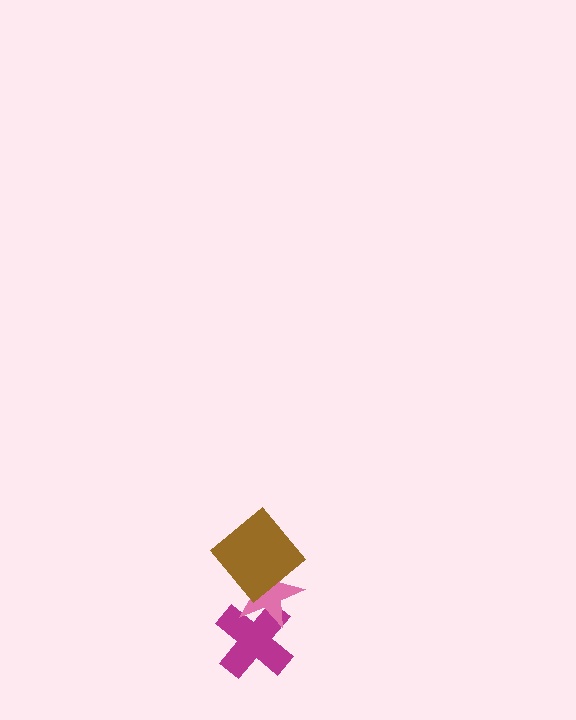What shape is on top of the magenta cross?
The pink star is on top of the magenta cross.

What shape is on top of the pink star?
The brown diamond is on top of the pink star.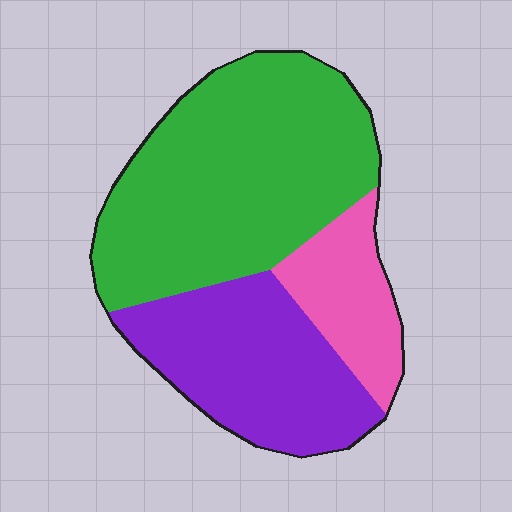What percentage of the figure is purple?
Purple takes up about one third (1/3) of the figure.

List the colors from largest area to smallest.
From largest to smallest: green, purple, pink.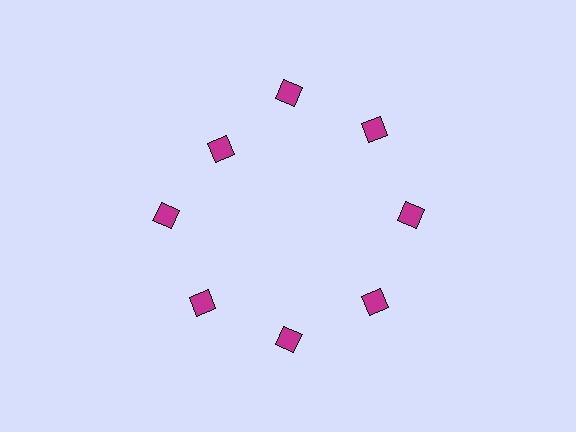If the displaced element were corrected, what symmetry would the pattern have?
It would have 8-fold rotational symmetry — the pattern would map onto itself every 45 degrees.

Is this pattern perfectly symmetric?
No. The 8 magenta diamonds are arranged in a ring, but one element near the 10 o'clock position is pulled inward toward the center, breaking the 8-fold rotational symmetry.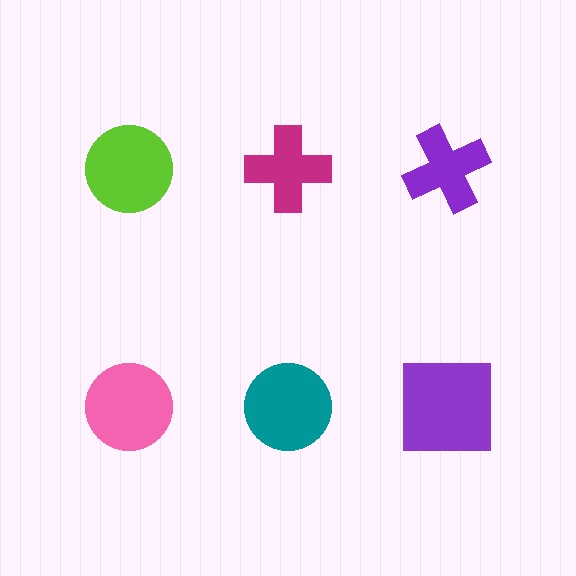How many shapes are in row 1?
3 shapes.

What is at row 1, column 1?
A lime circle.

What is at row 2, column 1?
A pink circle.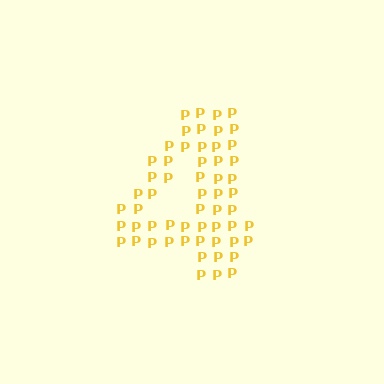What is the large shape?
The large shape is the digit 4.